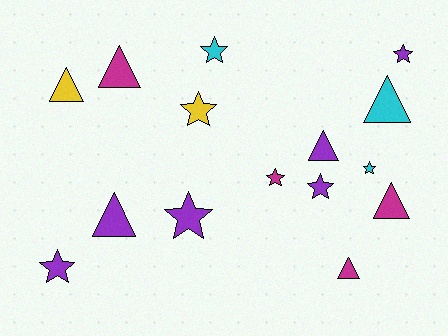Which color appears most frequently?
Purple, with 6 objects.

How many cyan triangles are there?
There is 1 cyan triangle.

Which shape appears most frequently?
Star, with 8 objects.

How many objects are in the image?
There are 15 objects.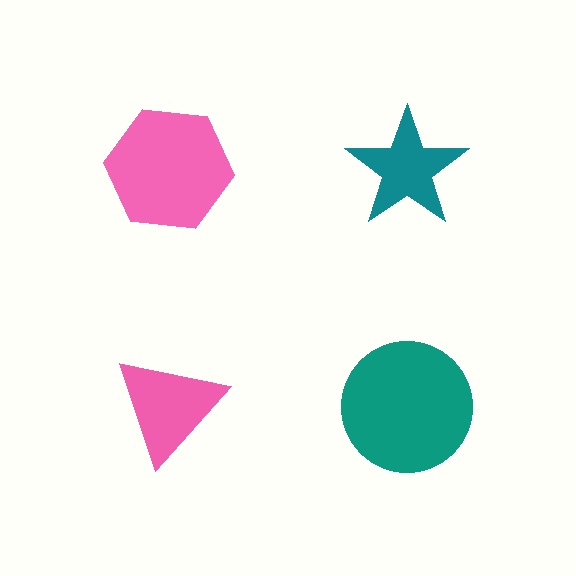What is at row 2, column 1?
A pink triangle.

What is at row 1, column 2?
A teal star.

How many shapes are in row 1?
2 shapes.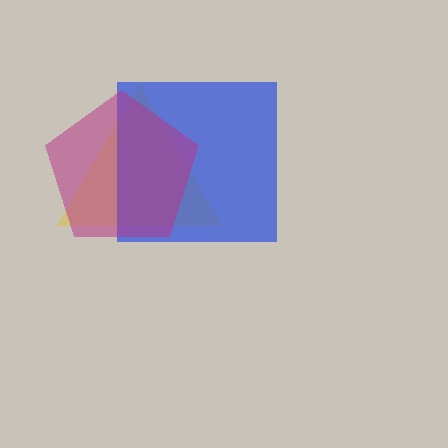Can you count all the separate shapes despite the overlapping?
Yes, there are 3 separate shapes.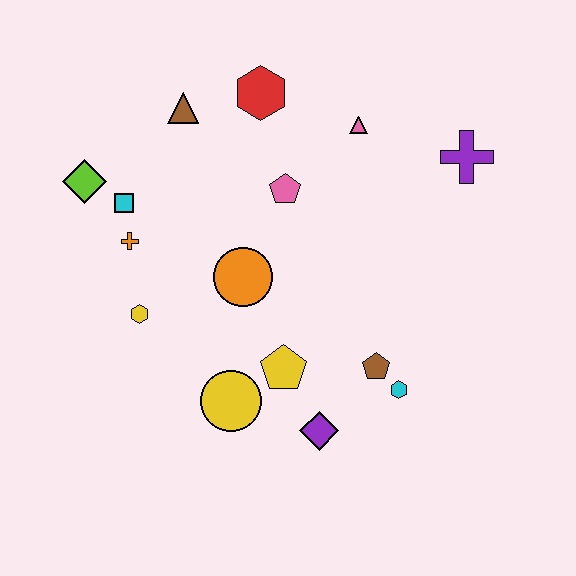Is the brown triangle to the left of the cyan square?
No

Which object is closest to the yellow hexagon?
The orange cross is closest to the yellow hexagon.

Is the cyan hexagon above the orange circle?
No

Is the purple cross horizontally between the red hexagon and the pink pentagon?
No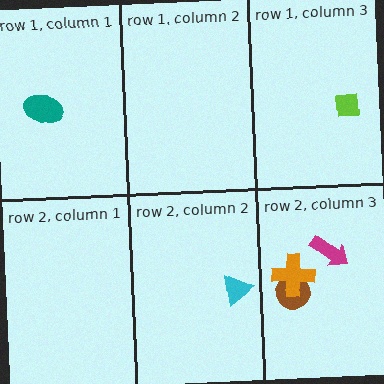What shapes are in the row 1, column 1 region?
The teal ellipse.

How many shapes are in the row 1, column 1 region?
1.